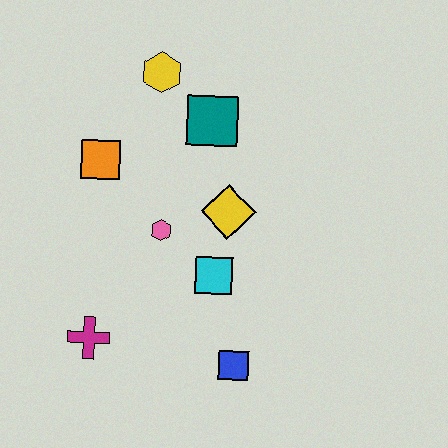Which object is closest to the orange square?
The pink hexagon is closest to the orange square.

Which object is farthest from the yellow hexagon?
The blue square is farthest from the yellow hexagon.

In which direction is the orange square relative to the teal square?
The orange square is to the left of the teal square.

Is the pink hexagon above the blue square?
Yes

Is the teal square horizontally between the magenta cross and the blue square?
Yes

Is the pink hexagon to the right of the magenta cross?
Yes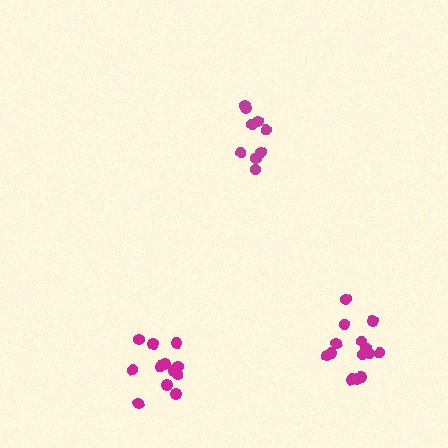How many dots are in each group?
Group 1: 9 dots, Group 2: 12 dots, Group 3: 14 dots (35 total).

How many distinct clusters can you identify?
There are 3 distinct clusters.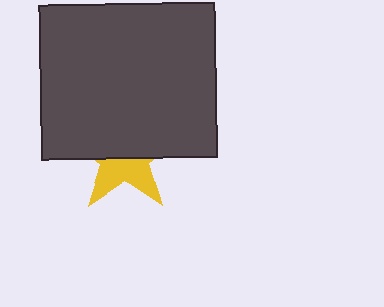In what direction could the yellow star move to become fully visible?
The yellow star could move down. That would shift it out from behind the dark gray rectangle entirely.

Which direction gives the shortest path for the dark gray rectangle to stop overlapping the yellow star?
Moving up gives the shortest separation.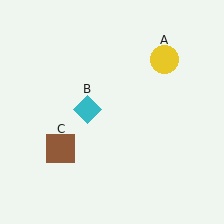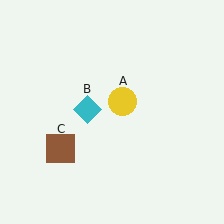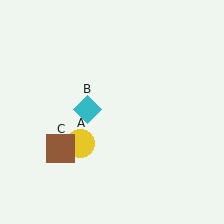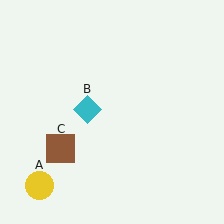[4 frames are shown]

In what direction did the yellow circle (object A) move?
The yellow circle (object A) moved down and to the left.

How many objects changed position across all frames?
1 object changed position: yellow circle (object A).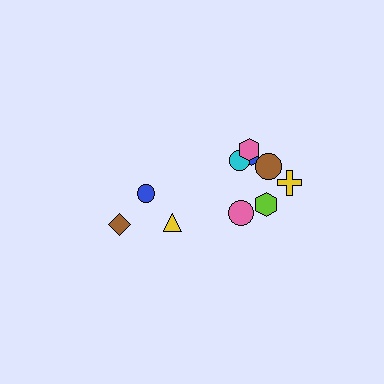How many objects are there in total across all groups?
There are 10 objects.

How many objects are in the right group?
There are 7 objects.